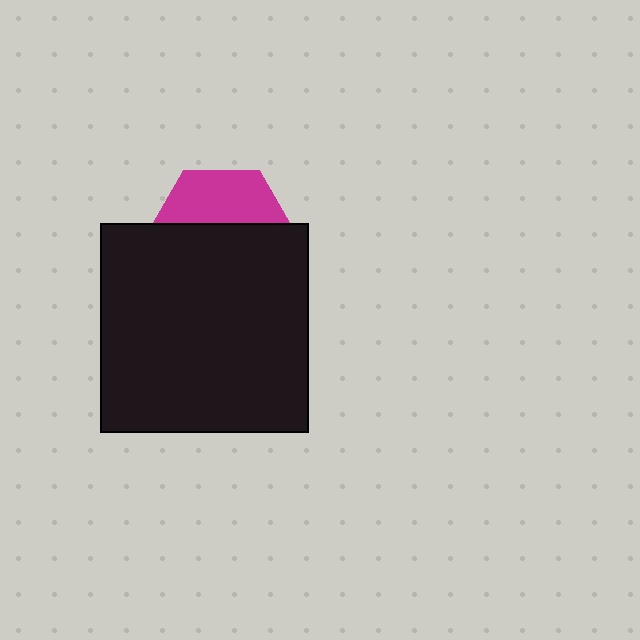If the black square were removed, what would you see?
You would see the complete magenta hexagon.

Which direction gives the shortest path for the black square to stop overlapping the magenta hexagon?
Moving down gives the shortest separation.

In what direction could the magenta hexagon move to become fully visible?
The magenta hexagon could move up. That would shift it out from behind the black square entirely.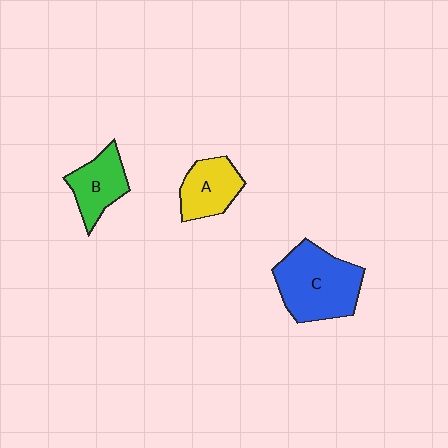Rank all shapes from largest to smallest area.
From largest to smallest: C (blue), A (yellow), B (green).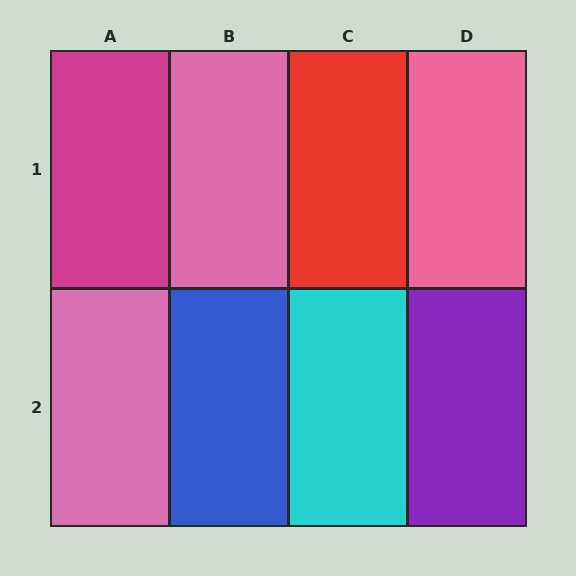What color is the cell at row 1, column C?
Red.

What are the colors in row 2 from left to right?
Pink, blue, cyan, purple.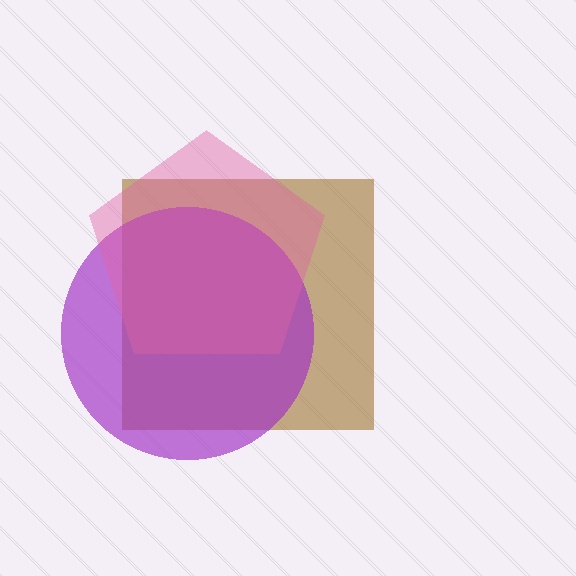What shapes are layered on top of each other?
The layered shapes are: a brown square, a purple circle, a pink pentagon.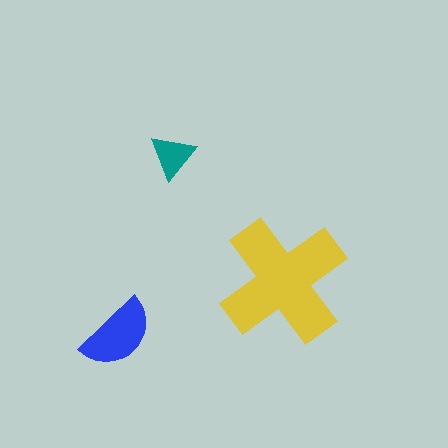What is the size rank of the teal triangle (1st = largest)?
3rd.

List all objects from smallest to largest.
The teal triangle, the blue semicircle, the yellow cross.